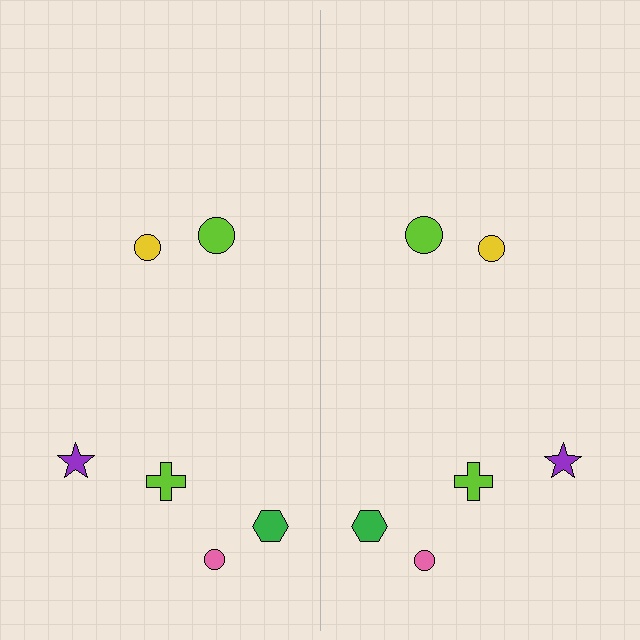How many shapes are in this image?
There are 12 shapes in this image.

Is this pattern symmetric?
Yes, this pattern has bilateral (reflection) symmetry.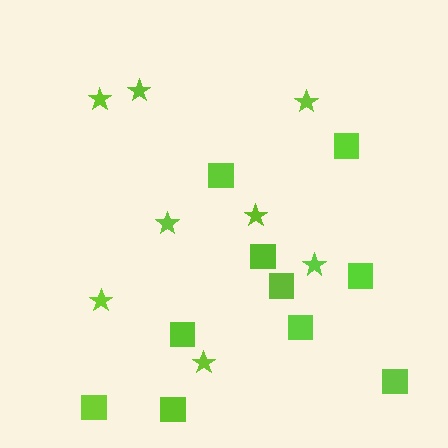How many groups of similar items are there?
There are 2 groups: one group of squares (10) and one group of stars (8).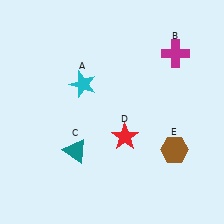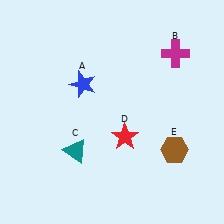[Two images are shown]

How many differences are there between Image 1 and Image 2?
There is 1 difference between the two images.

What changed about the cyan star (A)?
In Image 1, A is cyan. In Image 2, it changed to blue.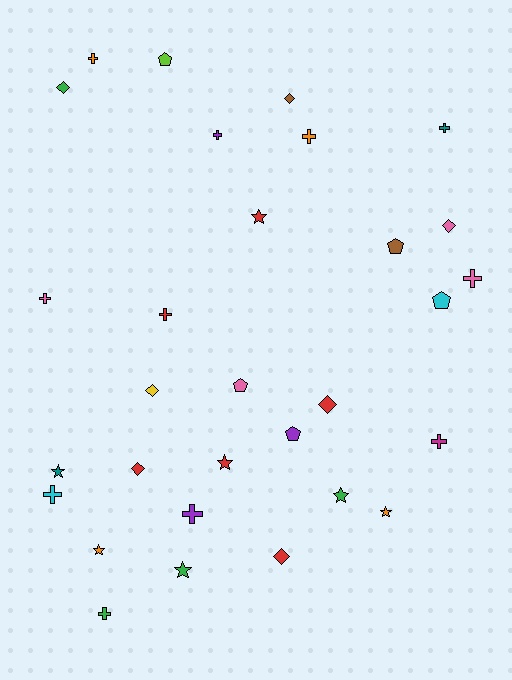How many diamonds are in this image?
There are 7 diamonds.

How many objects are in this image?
There are 30 objects.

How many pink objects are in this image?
There are 4 pink objects.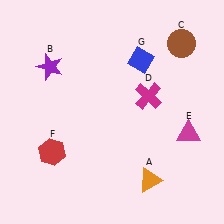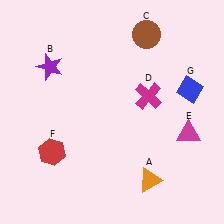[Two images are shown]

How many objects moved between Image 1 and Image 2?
2 objects moved between the two images.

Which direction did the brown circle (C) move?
The brown circle (C) moved left.